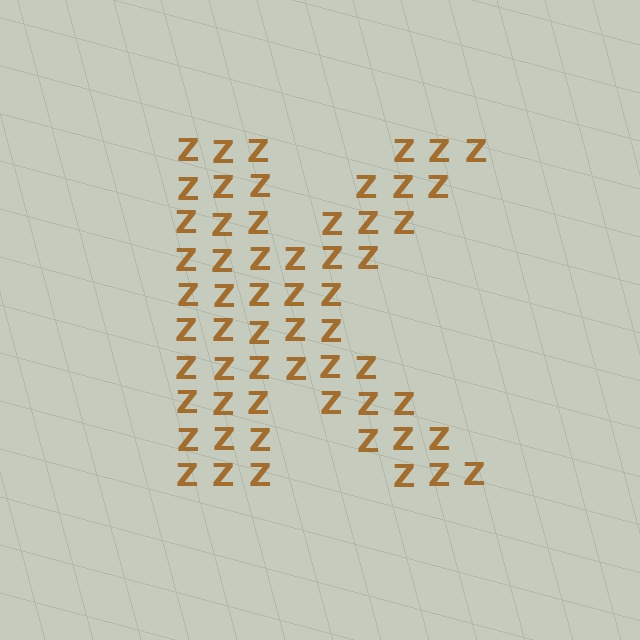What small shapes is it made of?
It is made of small letter Z's.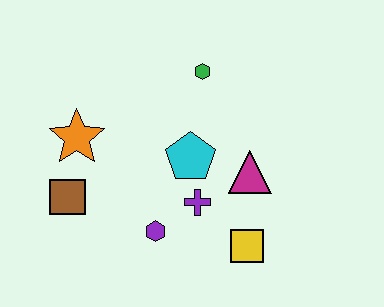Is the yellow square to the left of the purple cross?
No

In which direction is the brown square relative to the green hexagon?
The brown square is to the left of the green hexagon.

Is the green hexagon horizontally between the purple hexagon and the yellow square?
Yes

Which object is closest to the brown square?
The orange star is closest to the brown square.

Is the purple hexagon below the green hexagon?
Yes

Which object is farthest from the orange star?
The yellow square is farthest from the orange star.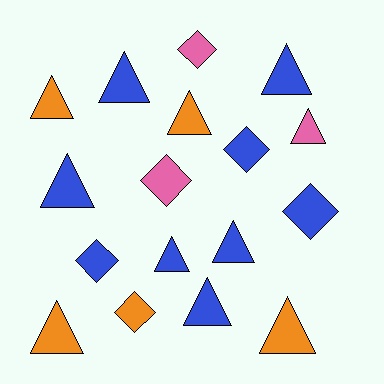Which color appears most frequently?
Blue, with 9 objects.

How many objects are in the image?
There are 17 objects.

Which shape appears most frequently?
Triangle, with 11 objects.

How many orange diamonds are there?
There is 1 orange diamond.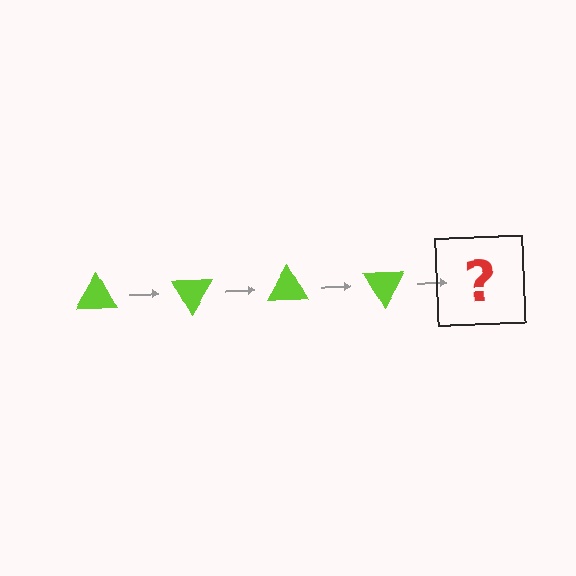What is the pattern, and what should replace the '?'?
The pattern is that the triangle rotates 60 degrees each step. The '?' should be a lime triangle rotated 240 degrees.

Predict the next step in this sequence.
The next step is a lime triangle rotated 240 degrees.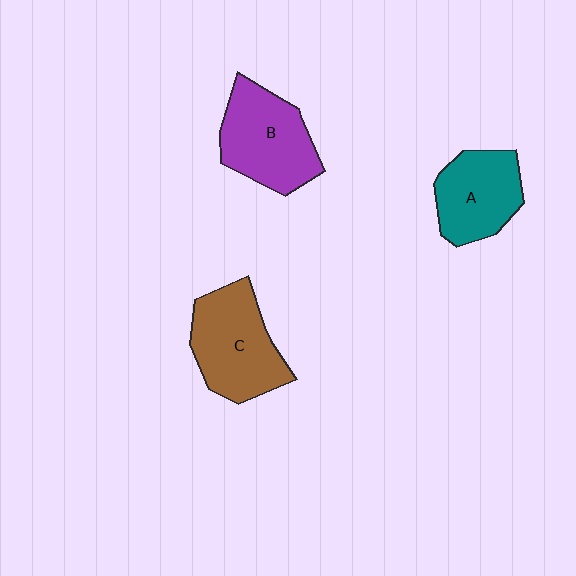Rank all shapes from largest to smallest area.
From largest to smallest: C (brown), B (purple), A (teal).